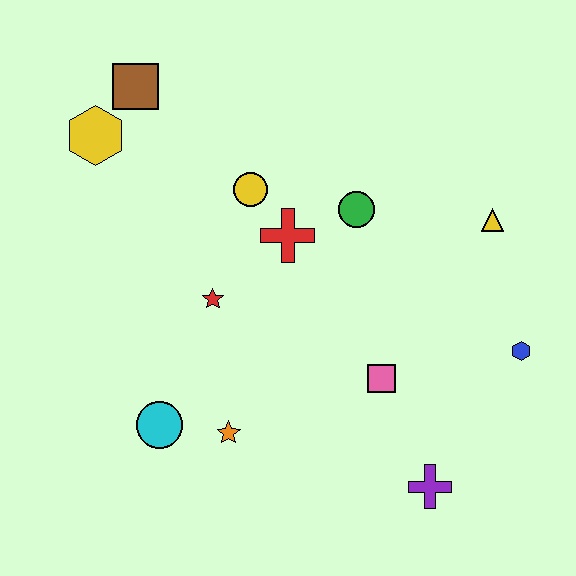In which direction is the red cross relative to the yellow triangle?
The red cross is to the left of the yellow triangle.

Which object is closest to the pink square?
The purple cross is closest to the pink square.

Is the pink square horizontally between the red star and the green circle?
No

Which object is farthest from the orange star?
The brown square is farthest from the orange star.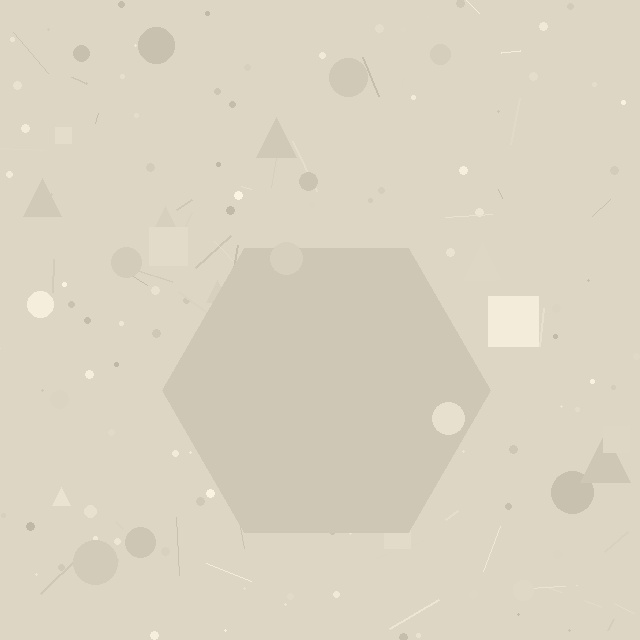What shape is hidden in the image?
A hexagon is hidden in the image.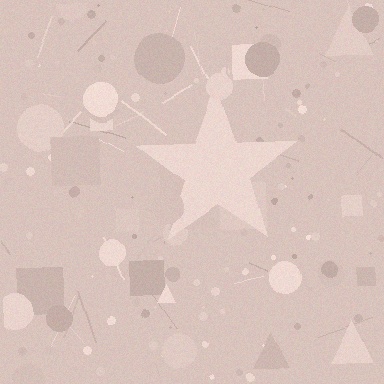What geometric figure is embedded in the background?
A star is embedded in the background.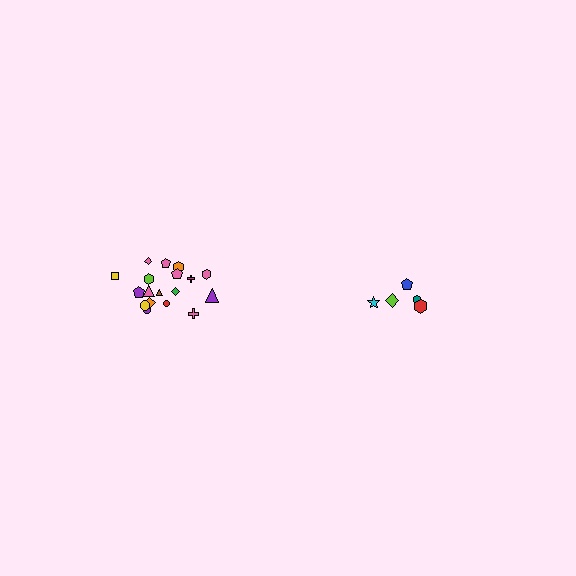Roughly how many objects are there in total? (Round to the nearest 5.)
Roughly 25 objects in total.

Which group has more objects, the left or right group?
The left group.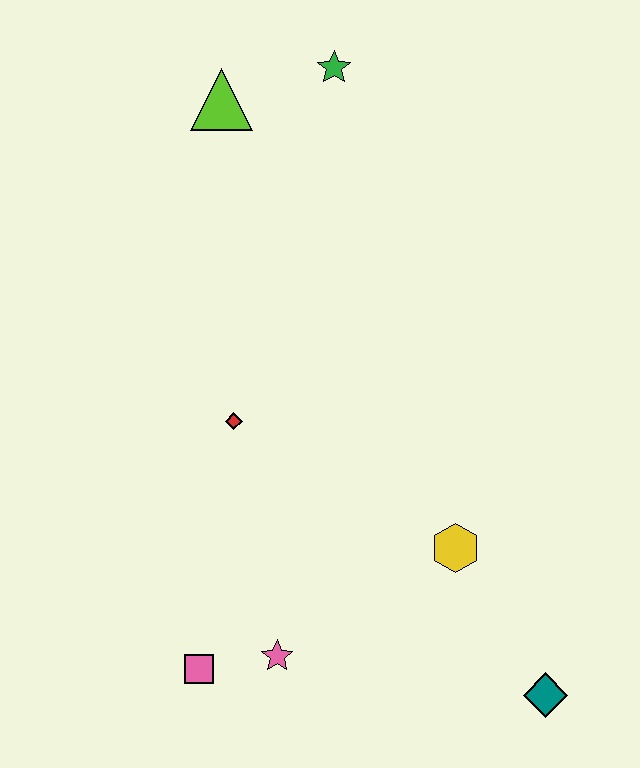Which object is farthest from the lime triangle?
The teal diamond is farthest from the lime triangle.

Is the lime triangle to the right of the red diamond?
No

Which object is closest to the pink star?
The pink square is closest to the pink star.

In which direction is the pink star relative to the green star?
The pink star is below the green star.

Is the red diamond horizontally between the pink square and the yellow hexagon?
Yes